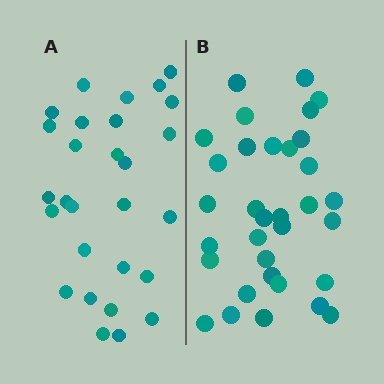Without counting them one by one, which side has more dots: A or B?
Region B (the right region) has more dots.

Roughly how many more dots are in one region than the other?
Region B has about 5 more dots than region A.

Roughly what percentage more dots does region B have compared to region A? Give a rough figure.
About 20% more.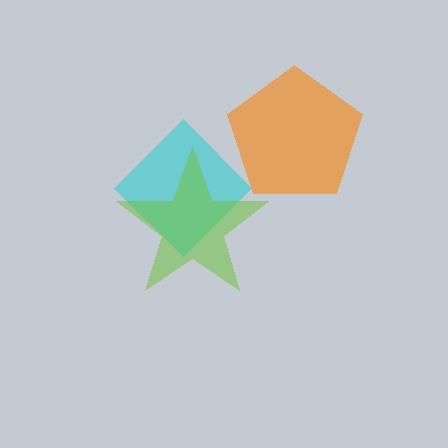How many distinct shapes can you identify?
There are 3 distinct shapes: a cyan diamond, an orange pentagon, a lime star.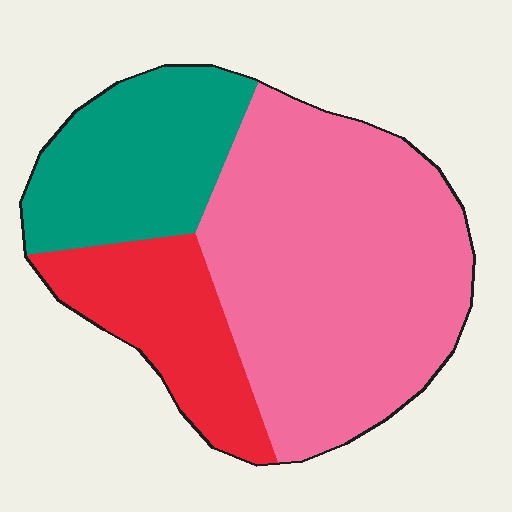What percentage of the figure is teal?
Teal takes up about one quarter (1/4) of the figure.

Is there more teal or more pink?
Pink.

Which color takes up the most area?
Pink, at roughly 55%.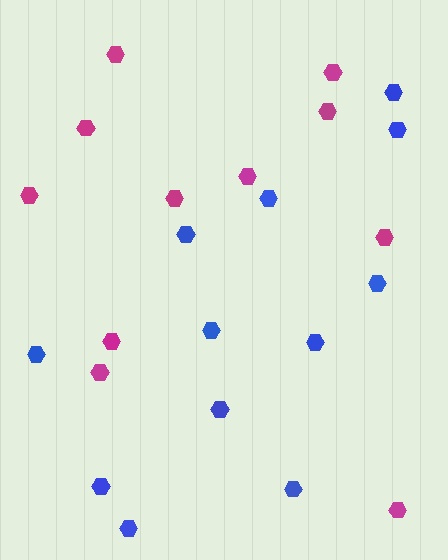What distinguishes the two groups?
There are 2 groups: one group of blue hexagons (12) and one group of magenta hexagons (11).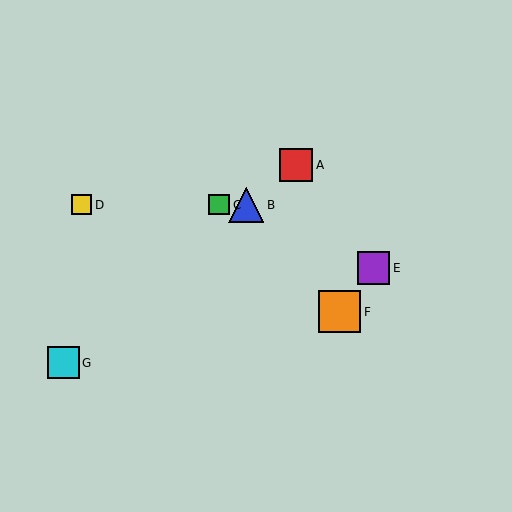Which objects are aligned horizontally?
Objects B, C, D are aligned horizontally.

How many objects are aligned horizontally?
3 objects (B, C, D) are aligned horizontally.